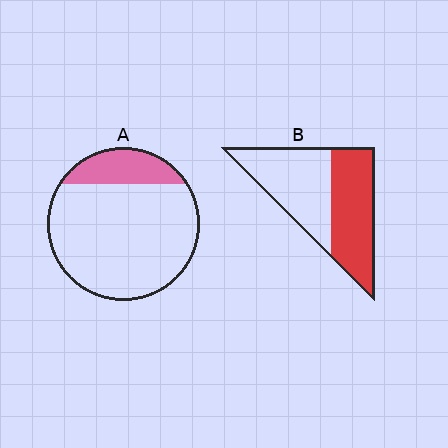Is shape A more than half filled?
No.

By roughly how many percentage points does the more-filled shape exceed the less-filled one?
By roughly 30 percentage points (B over A).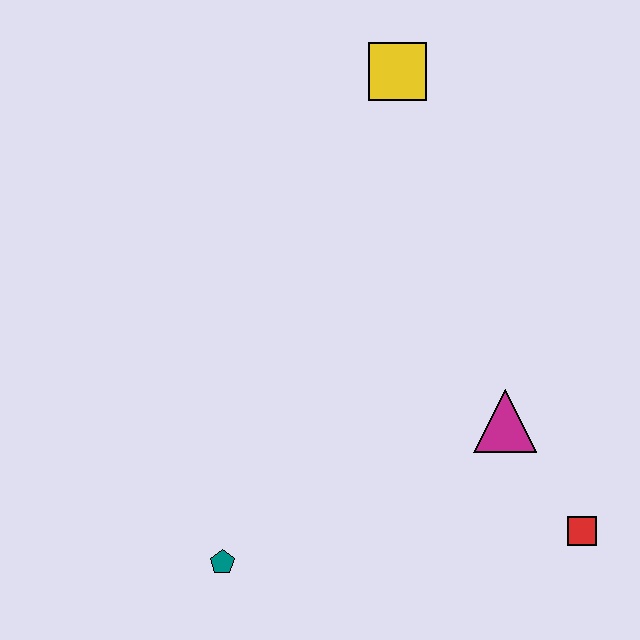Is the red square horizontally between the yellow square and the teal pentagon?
No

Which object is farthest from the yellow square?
The teal pentagon is farthest from the yellow square.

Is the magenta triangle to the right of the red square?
No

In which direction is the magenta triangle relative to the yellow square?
The magenta triangle is below the yellow square.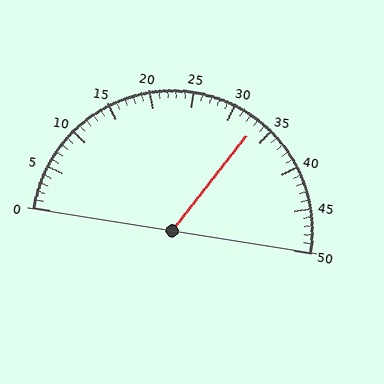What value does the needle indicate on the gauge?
The needle indicates approximately 33.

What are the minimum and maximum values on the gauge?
The gauge ranges from 0 to 50.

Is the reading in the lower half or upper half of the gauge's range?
The reading is in the upper half of the range (0 to 50).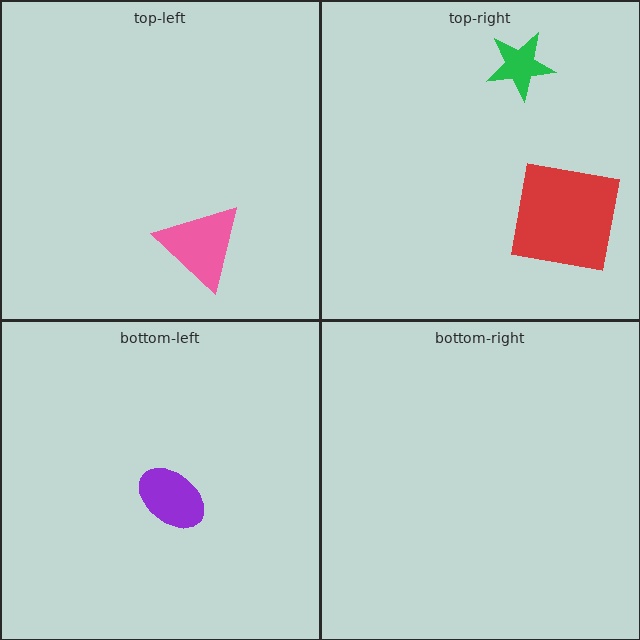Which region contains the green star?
The top-right region.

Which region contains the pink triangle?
The top-left region.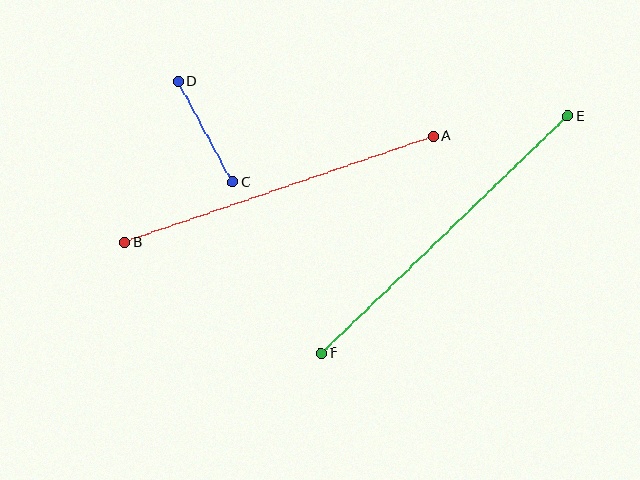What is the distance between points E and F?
The distance is approximately 342 pixels.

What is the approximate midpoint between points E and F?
The midpoint is at approximately (445, 235) pixels.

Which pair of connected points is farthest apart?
Points E and F are farthest apart.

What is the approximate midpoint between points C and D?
The midpoint is at approximately (205, 132) pixels.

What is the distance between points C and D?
The distance is approximately 114 pixels.